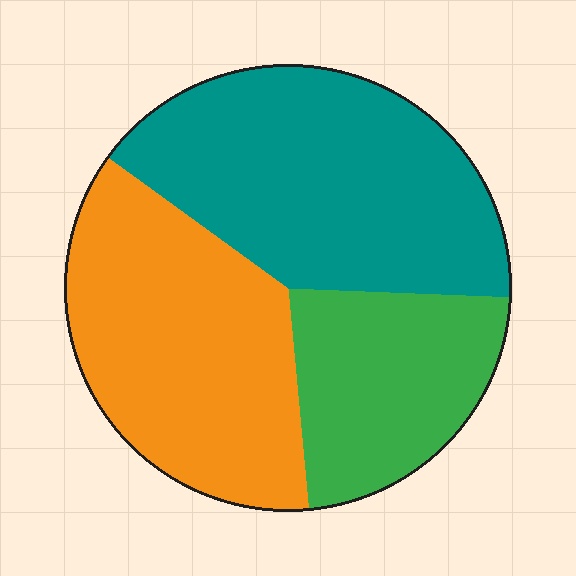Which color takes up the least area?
Green, at roughly 25%.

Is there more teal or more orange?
Teal.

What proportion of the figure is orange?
Orange covers roughly 35% of the figure.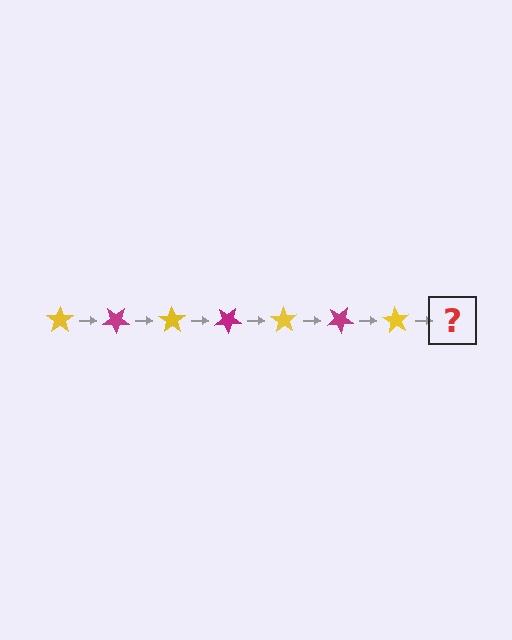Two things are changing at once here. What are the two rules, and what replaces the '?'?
The two rules are that it rotates 35 degrees each step and the color cycles through yellow and magenta. The '?' should be a magenta star, rotated 245 degrees from the start.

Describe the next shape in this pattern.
It should be a magenta star, rotated 245 degrees from the start.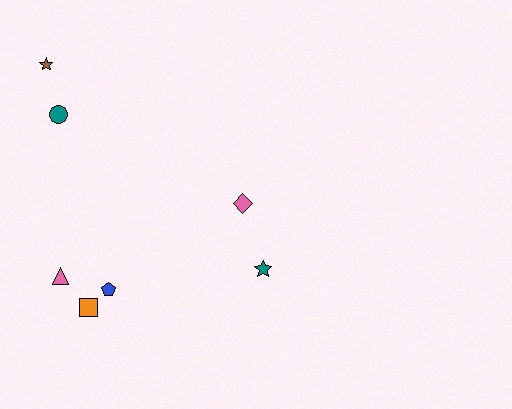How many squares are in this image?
There is 1 square.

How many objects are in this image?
There are 7 objects.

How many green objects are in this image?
There are no green objects.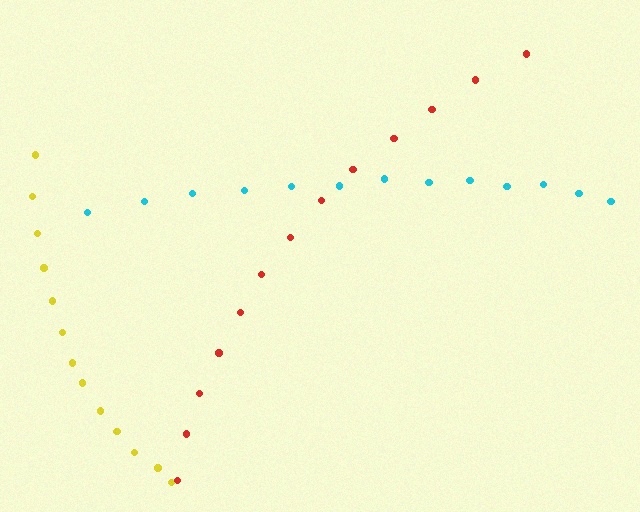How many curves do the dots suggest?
There are 3 distinct paths.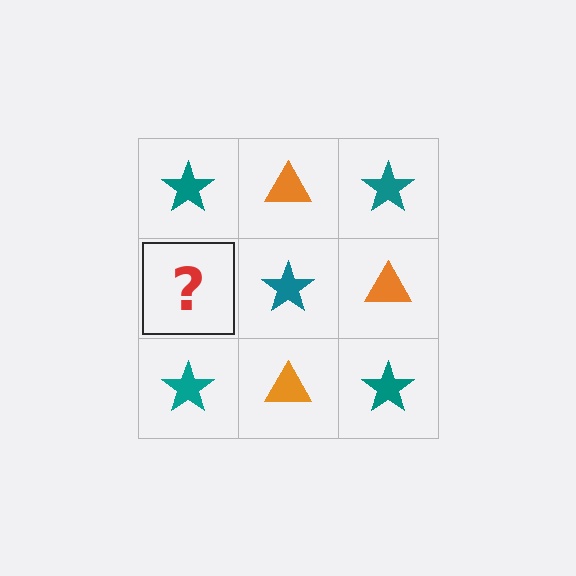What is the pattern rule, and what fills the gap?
The rule is that it alternates teal star and orange triangle in a checkerboard pattern. The gap should be filled with an orange triangle.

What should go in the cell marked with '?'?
The missing cell should contain an orange triangle.